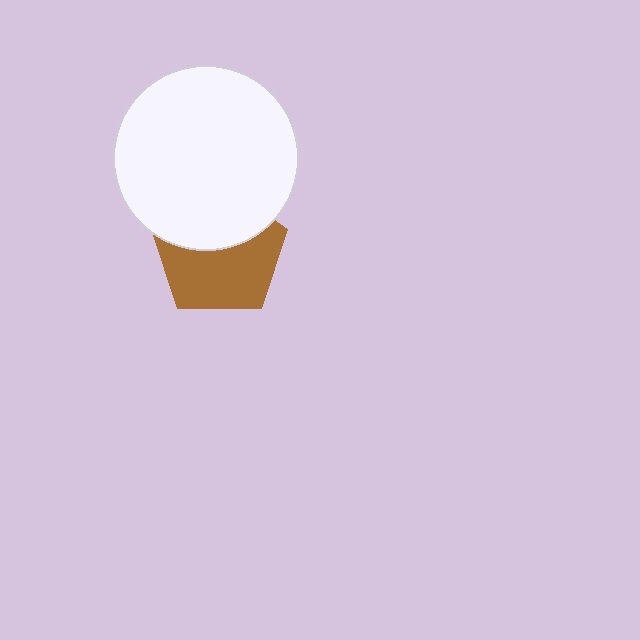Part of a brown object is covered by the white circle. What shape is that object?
It is a pentagon.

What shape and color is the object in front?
The object in front is a white circle.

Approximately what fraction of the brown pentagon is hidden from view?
Roughly 41% of the brown pentagon is hidden behind the white circle.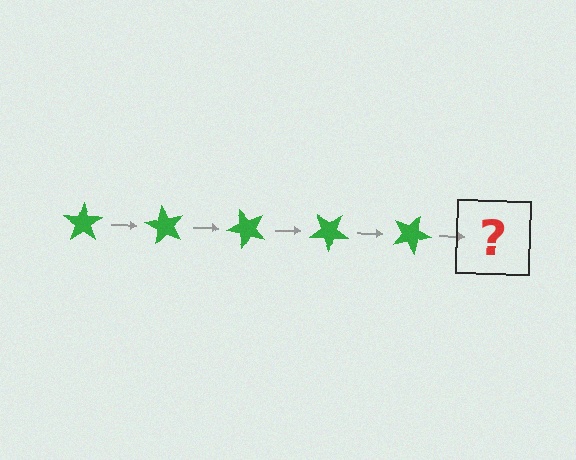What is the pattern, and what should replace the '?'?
The pattern is that the star rotates 60 degrees each step. The '?' should be a green star rotated 300 degrees.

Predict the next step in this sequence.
The next step is a green star rotated 300 degrees.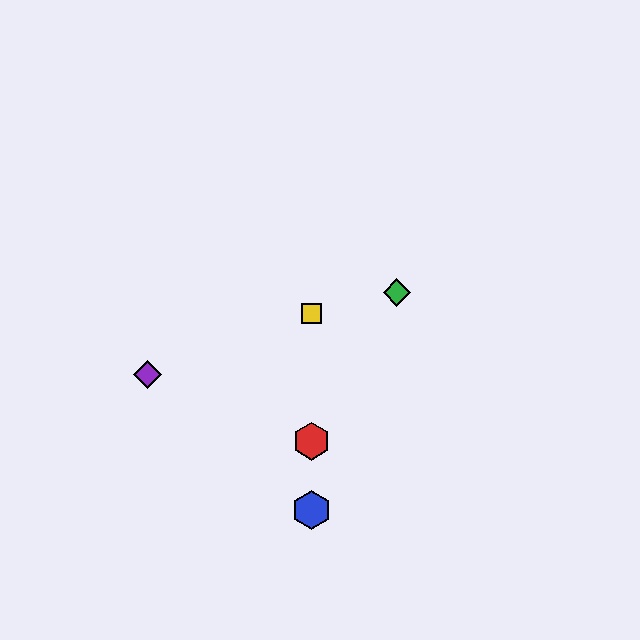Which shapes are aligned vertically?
The red hexagon, the blue hexagon, the yellow square are aligned vertically.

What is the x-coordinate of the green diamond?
The green diamond is at x≈397.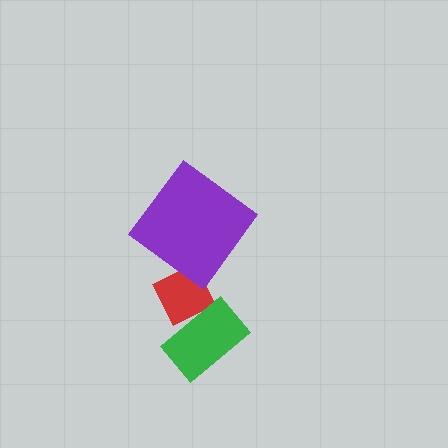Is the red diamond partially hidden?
Yes, it is partially covered by another shape.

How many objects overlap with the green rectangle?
1 object overlaps with the green rectangle.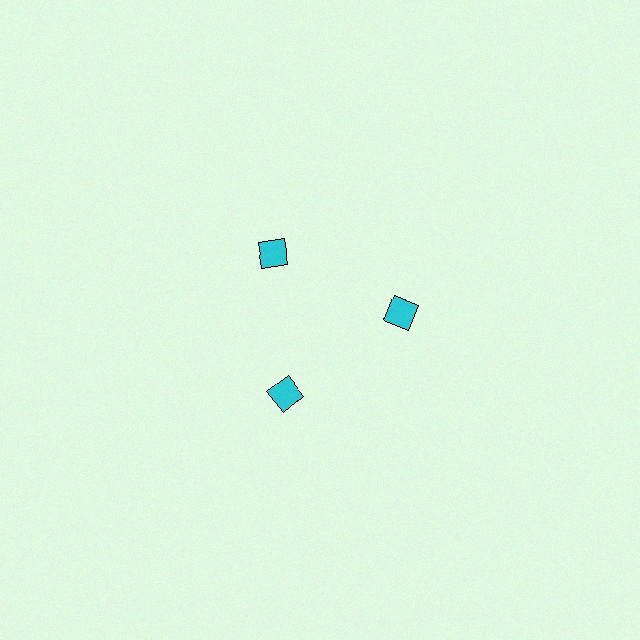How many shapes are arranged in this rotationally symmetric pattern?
There are 3 shapes, arranged in 3 groups of 1.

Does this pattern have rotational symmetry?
Yes, this pattern has 3-fold rotational symmetry. It looks the same after rotating 120 degrees around the center.